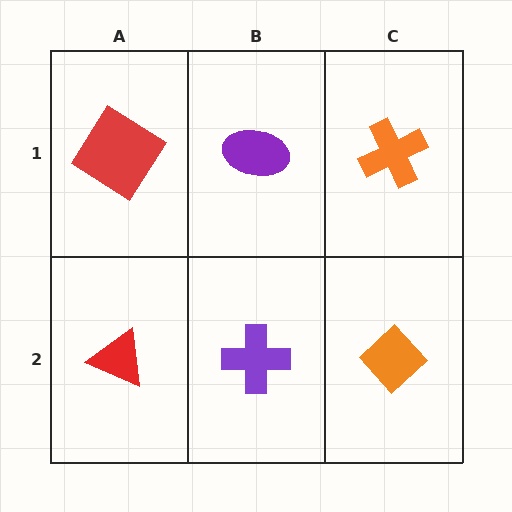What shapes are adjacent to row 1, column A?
A red triangle (row 2, column A), a purple ellipse (row 1, column B).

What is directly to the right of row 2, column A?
A purple cross.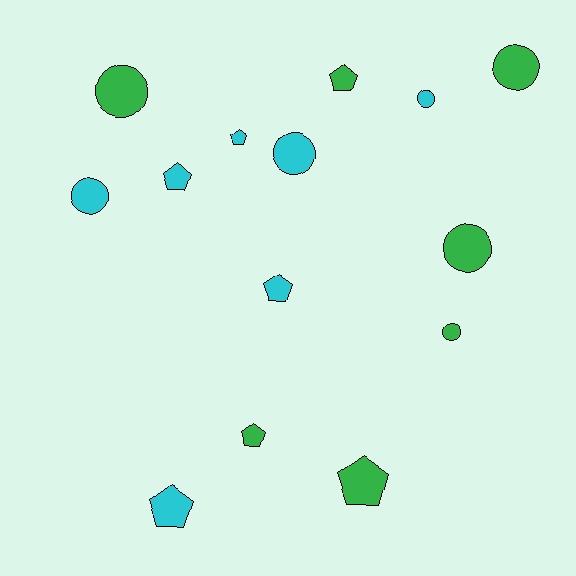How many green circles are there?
There are 4 green circles.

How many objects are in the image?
There are 14 objects.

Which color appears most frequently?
Cyan, with 7 objects.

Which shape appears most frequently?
Pentagon, with 7 objects.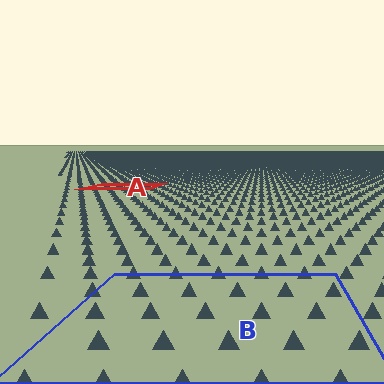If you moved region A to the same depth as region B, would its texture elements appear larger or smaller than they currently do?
They would appear larger. At a closer depth, the same texture elements are projected at a bigger on-screen size.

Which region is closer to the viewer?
Region B is closer. The texture elements there are larger and more spread out.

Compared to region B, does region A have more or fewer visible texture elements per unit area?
Region A has more texture elements per unit area — they are packed more densely because it is farther away.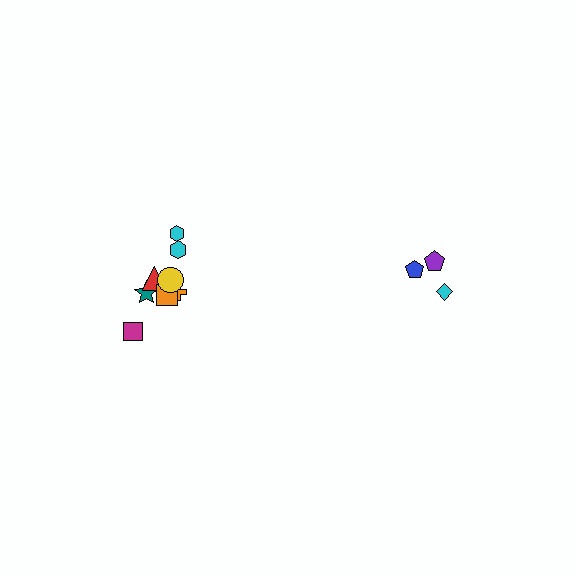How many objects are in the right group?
There are 3 objects.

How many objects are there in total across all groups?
There are 11 objects.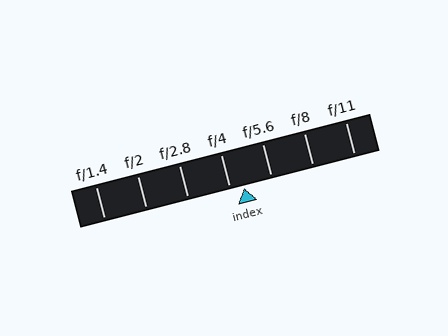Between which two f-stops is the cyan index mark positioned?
The index mark is between f/4 and f/5.6.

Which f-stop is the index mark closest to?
The index mark is closest to f/4.